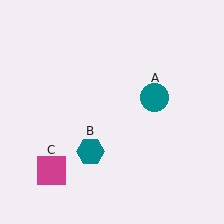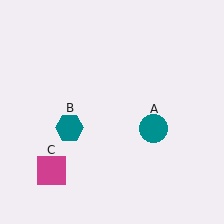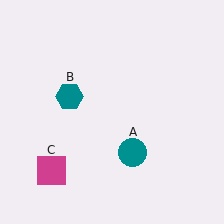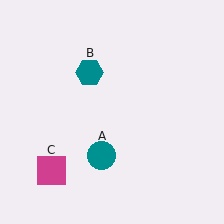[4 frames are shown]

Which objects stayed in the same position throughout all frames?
Magenta square (object C) remained stationary.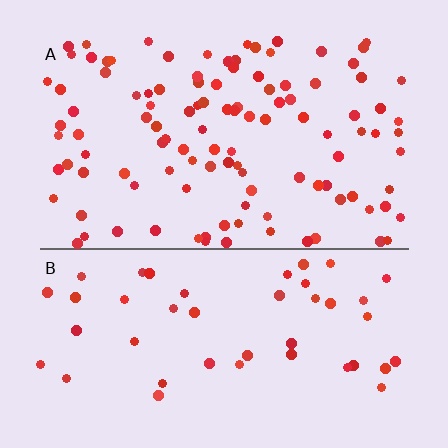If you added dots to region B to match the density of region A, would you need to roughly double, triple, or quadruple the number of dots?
Approximately double.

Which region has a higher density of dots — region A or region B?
A (the top).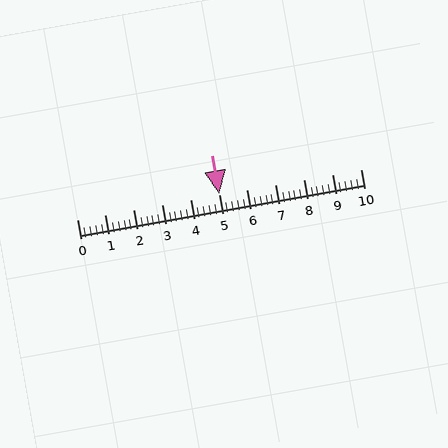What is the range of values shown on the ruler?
The ruler shows values from 0 to 10.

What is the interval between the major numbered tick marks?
The major tick marks are spaced 1 units apart.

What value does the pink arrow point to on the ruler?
The pink arrow points to approximately 5.0.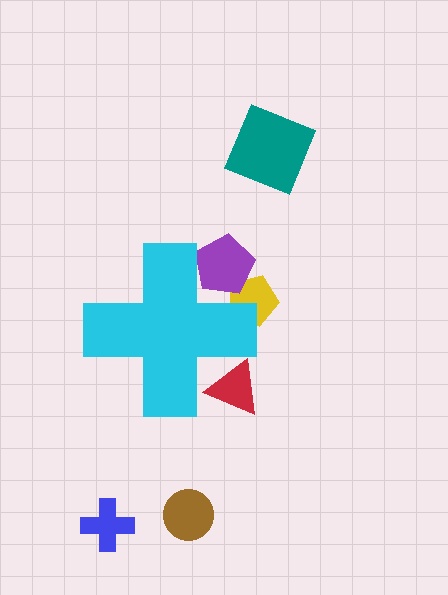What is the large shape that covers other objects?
A cyan cross.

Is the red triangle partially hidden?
Yes, the red triangle is partially hidden behind the cyan cross.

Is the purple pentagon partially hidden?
Yes, the purple pentagon is partially hidden behind the cyan cross.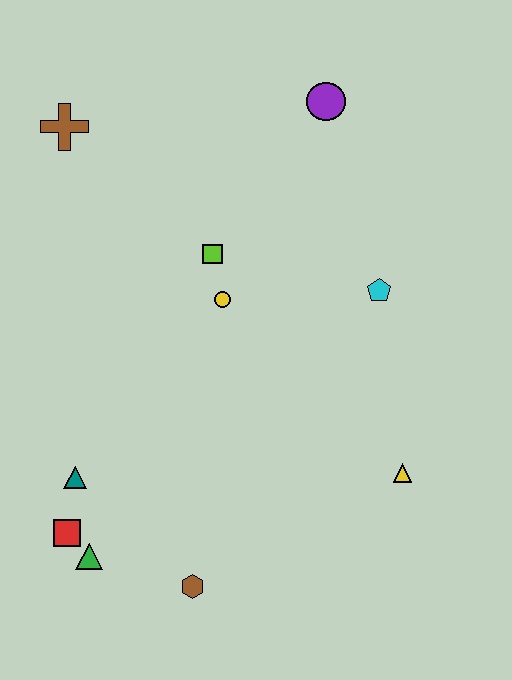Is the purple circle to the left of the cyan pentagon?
Yes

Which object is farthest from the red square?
The purple circle is farthest from the red square.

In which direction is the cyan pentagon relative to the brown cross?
The cyan pentagon is to the right of the brown cross.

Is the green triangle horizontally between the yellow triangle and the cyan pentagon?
No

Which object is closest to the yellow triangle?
The cyan pentagon is closest to the yellow triangle.